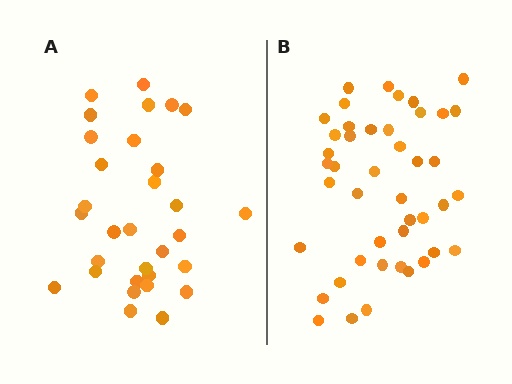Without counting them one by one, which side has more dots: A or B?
Region B (the right region) has more dots.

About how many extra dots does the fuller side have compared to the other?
Region B has approximately 15 more dots than region A.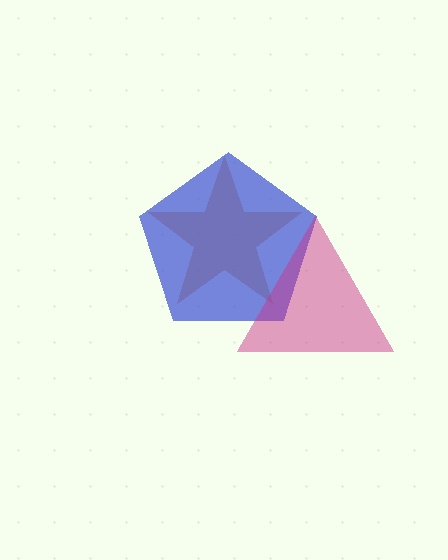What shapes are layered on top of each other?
The layered shapes are: an orange star, a blue pentagon, a magenta triangle.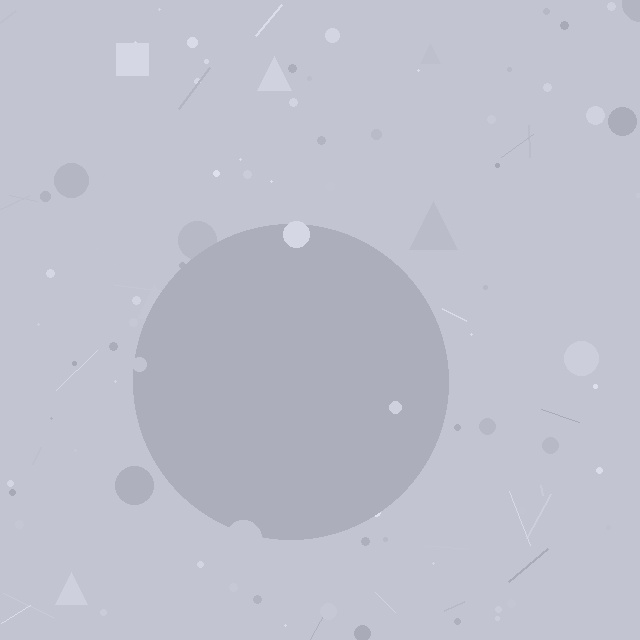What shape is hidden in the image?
A circle is hidden in the image.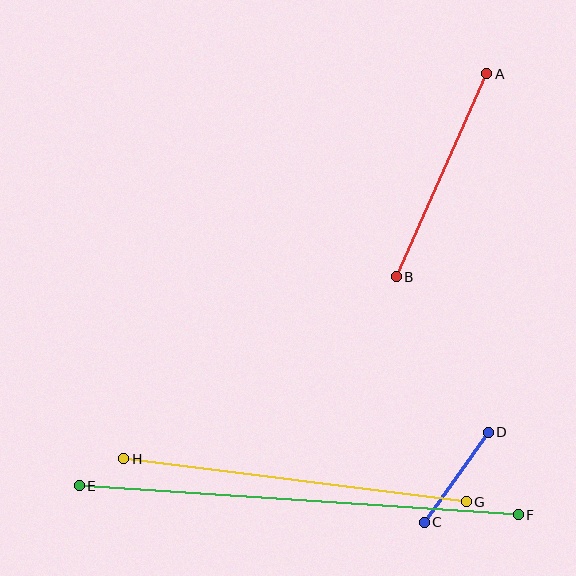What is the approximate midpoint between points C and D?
The midpoint is at approximately (456, 477) pixels.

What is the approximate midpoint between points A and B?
The midpoint is at approximately (442, 175) pixels.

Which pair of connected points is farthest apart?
Points E and F are farthest apart.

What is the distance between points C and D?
The distance is approximately 110 pixels.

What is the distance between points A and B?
The distance is approximately 222 pixels.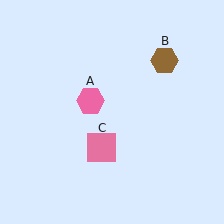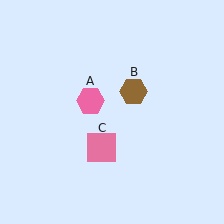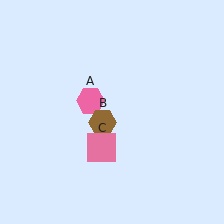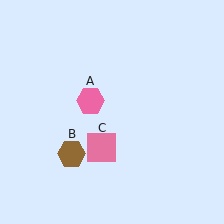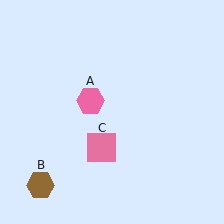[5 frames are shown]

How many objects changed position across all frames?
1 object changed position: brown hexagon (object B).